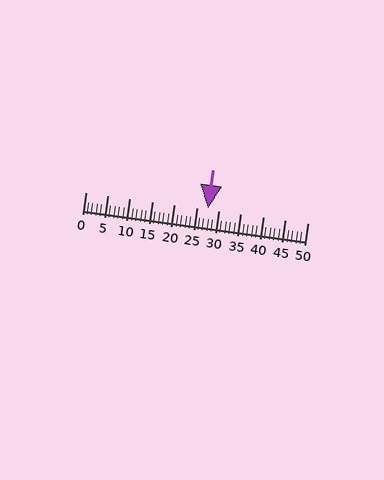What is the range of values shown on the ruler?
The ruler shows values from 0 to 50.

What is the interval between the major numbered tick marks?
The major tick marks are spaced 5 units apart.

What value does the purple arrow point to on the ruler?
The purple arrow points to approximately 28.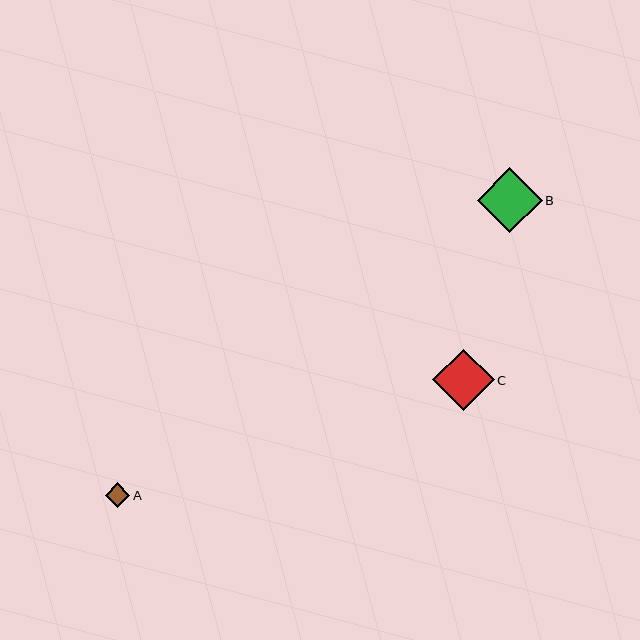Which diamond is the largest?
Diamond B is the largest with a size of approximately 65 pixels.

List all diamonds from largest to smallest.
From largest to smallest: B, C, A.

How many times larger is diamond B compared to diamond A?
Diamond B is approximately 2.6 times the size of diamond A.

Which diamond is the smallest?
Diamond A is the smallest with a size of approximately 25 pixels.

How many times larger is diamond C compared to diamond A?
Diamond C is approximately 2.5 times the size of diamond A.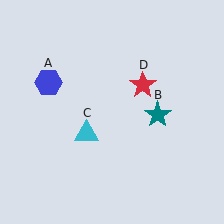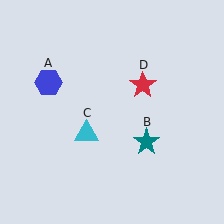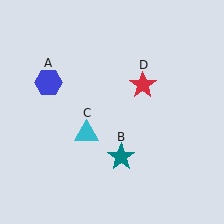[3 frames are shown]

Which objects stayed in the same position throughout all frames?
Blue hexagon (object A) and cyan triangle (object C) and red star (object D) remained stationary.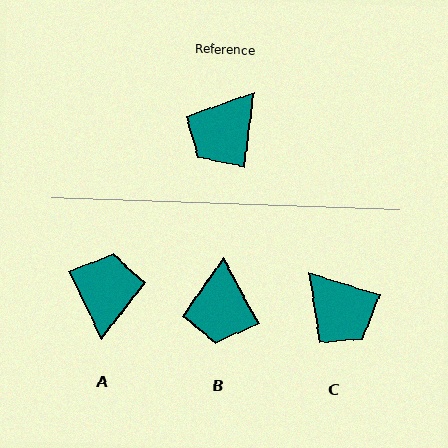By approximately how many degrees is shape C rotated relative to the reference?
Approximately 79 degrees counter-clockwise.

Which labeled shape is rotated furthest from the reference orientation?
A, about 147 degrees away.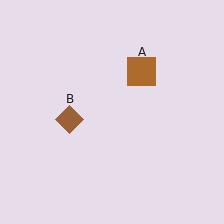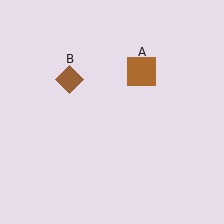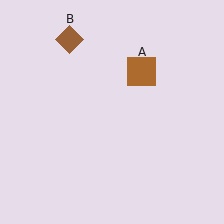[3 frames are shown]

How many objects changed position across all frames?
1 object changed position: brown diamond (object B).